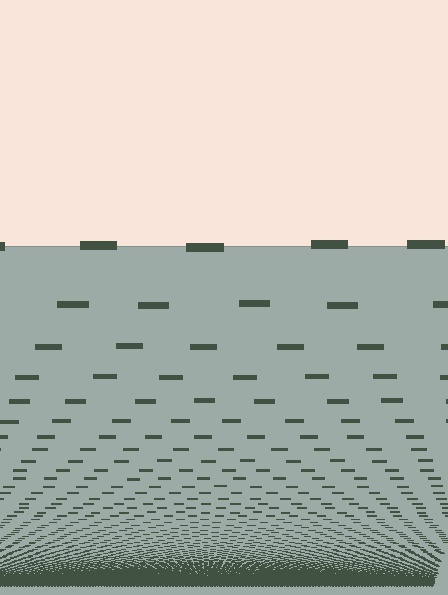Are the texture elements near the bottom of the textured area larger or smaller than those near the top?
Smaller. The gradient is inverted — elements near the bottom are smaller and denser.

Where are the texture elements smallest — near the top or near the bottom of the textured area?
Near the bottom.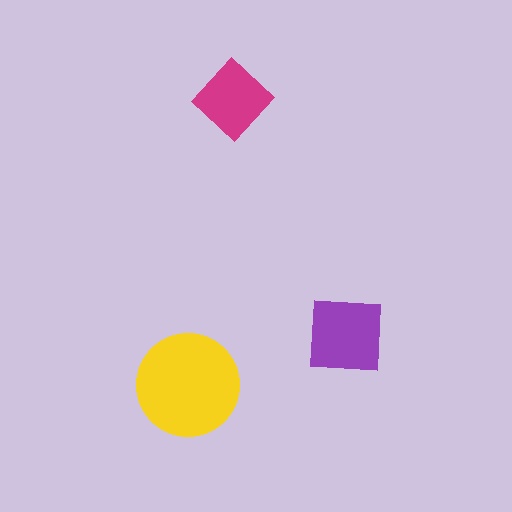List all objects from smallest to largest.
The magenta diamond, the purple square, the yellow circle.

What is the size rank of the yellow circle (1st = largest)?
1st.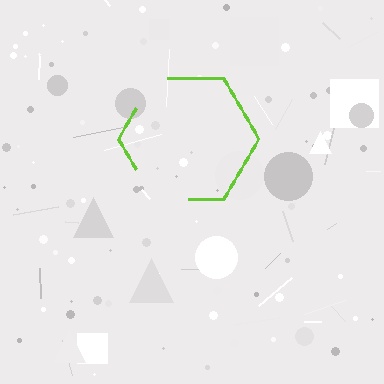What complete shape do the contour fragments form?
The contour fragments form a hexagon.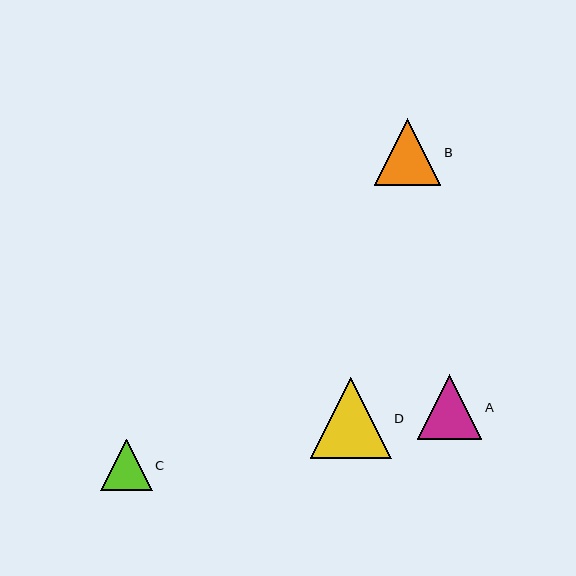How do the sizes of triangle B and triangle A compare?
Triangle B and triangle A are approximately the same size.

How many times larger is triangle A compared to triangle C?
Triangle A is approximately 1.2 times the size of triangle C.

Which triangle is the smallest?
Triangle C is the smallest with a size of approximately 52 pixels.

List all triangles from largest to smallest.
From largest to smallest: D, B, A, C.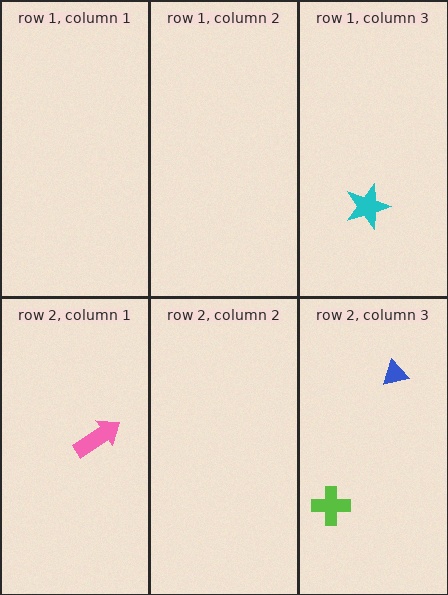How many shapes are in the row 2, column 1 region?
1.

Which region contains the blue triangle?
The row 2, column 3 region.